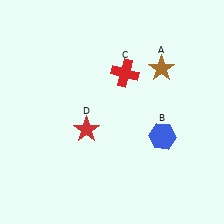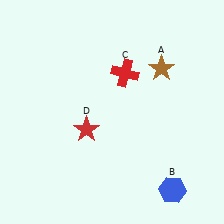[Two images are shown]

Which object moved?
The blue hexagon (B) moved down.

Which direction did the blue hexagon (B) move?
The blue hexagon (B) moved down.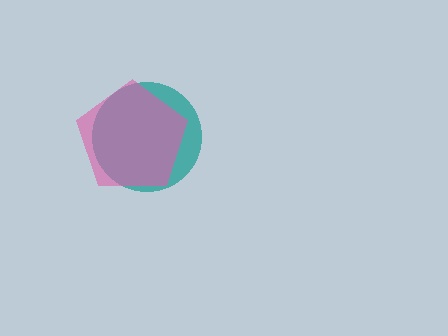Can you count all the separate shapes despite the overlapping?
Yes, there are 2 separate shapes.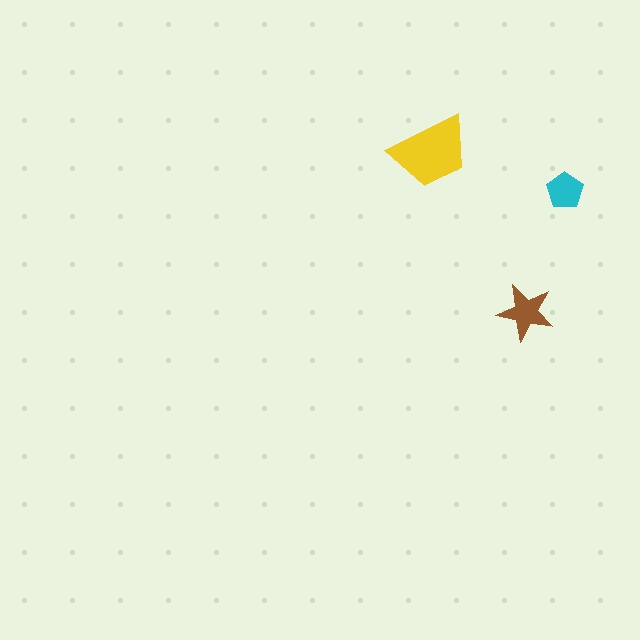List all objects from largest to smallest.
The yellow trapezoid, the brown star, the cyan pentagon.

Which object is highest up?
The yellow trapezoid is topmost.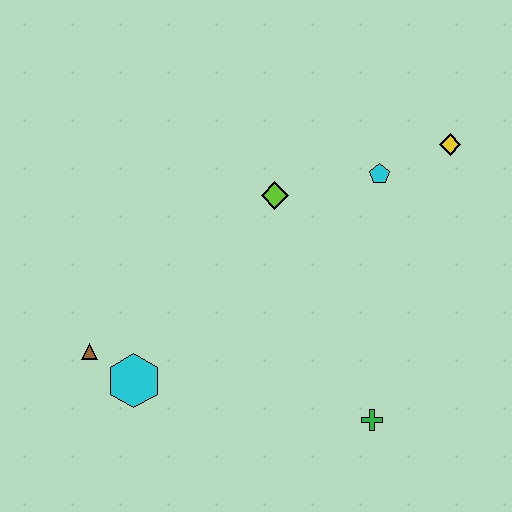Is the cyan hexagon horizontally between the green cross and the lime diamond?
No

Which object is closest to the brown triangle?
The cyan hexagon is closest to the brown triangle.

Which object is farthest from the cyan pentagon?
The brown triangle is farthest from the cyan pentagon.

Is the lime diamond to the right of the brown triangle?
Yes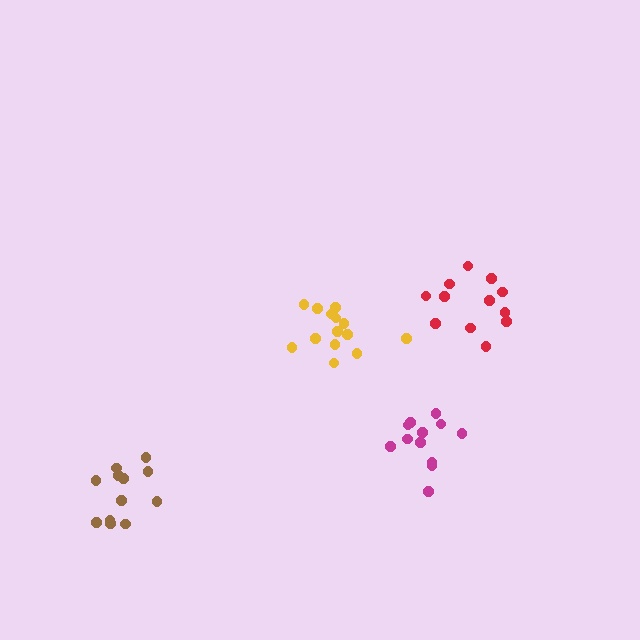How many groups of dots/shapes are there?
There are 4 groups.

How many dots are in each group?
Group 1: 12 dots, Group 2: 14 dots, Group 3: 12 dots, Group 4: 12 dots (50 total).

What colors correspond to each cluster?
The clusters are colored: red, yellow, magenta, brown.